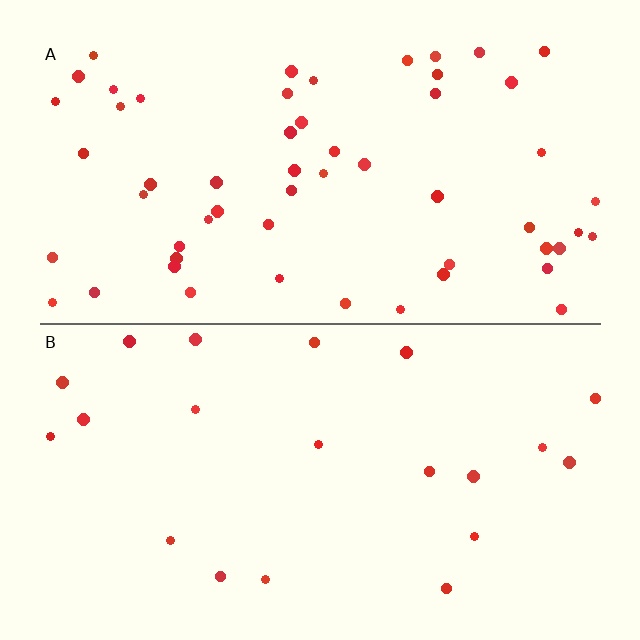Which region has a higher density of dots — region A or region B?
A (the top).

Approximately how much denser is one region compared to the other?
Approximately 2.7× — region A over region B.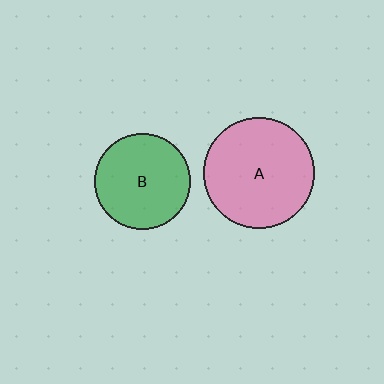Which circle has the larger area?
Circle A (pink).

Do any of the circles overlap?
No, none of the circles overlap.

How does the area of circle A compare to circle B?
Approximately 1.3 times.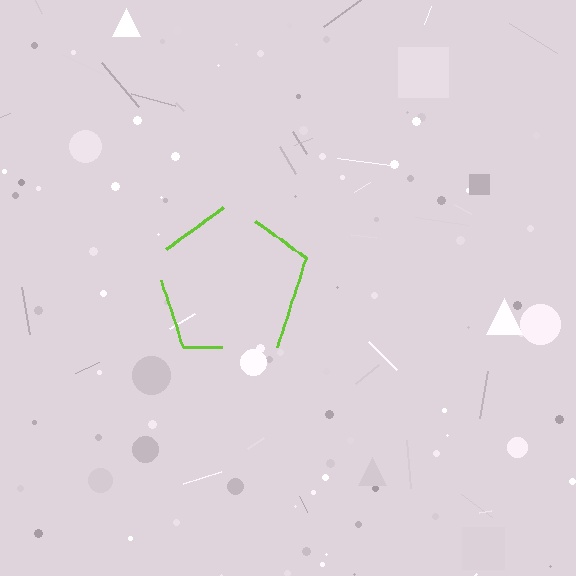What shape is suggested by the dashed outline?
The dashed outline suggests a pentagon.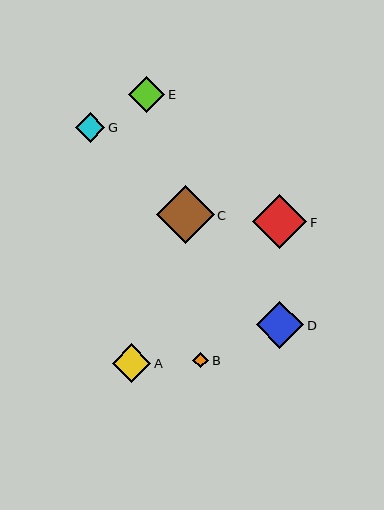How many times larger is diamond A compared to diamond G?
Diamond A is approximately 1.3 times the size of diamond G.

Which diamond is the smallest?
Diamond B is the smallest with a size of approximately 16 pixels.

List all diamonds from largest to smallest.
From largest to smallest: C, F, D, A, E, G, B.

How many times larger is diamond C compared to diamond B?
Diamond C is approximately 3.7 times the size of diamond B.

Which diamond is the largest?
Diamond C is the largest with a size of approximately 58 pixels.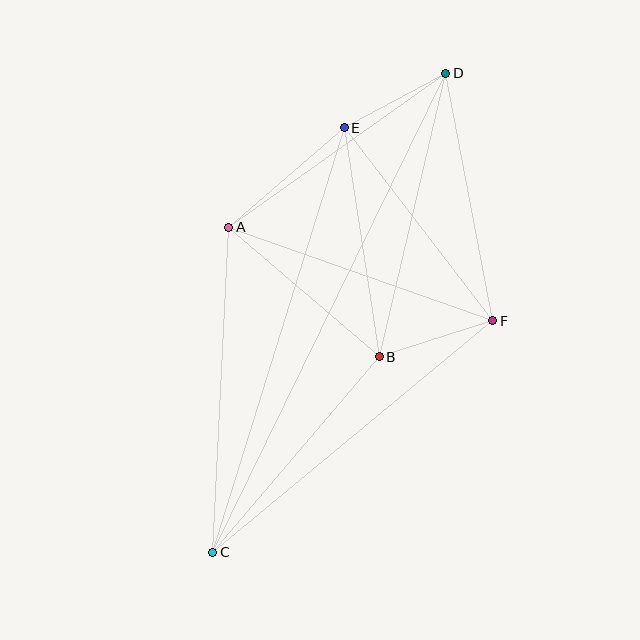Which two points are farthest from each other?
Points C and D are farthest from each other.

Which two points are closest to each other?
Points D and E are closest to each other.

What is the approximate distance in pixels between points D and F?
The distance between D and F is approximately 252 pixels.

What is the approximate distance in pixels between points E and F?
The distance between E and F is approximately 244 pixels.